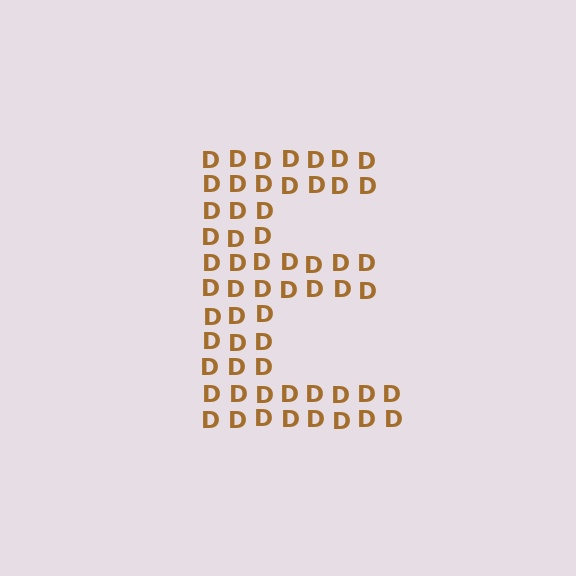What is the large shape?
The large shape is the letter E.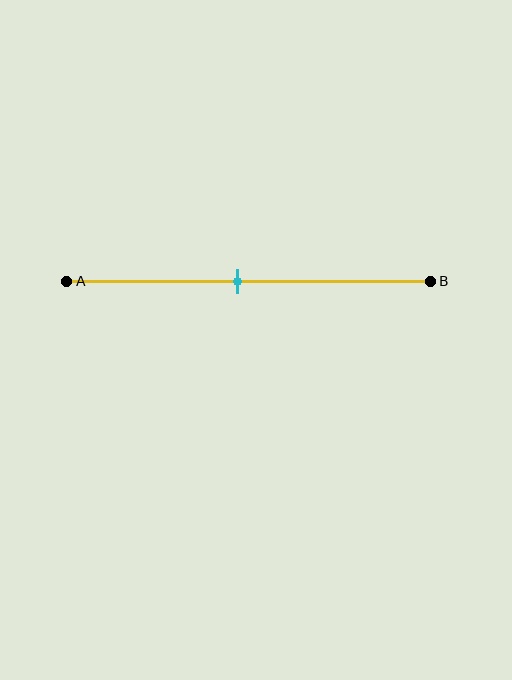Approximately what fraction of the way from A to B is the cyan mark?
The cyan mark is approximately 45% of the way from A to B.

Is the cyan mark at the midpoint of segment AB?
Yes, the mark is approximately at the midpoint.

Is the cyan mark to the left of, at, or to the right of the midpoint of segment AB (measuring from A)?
The cyan mark is approximately at the midpoint of segment AB.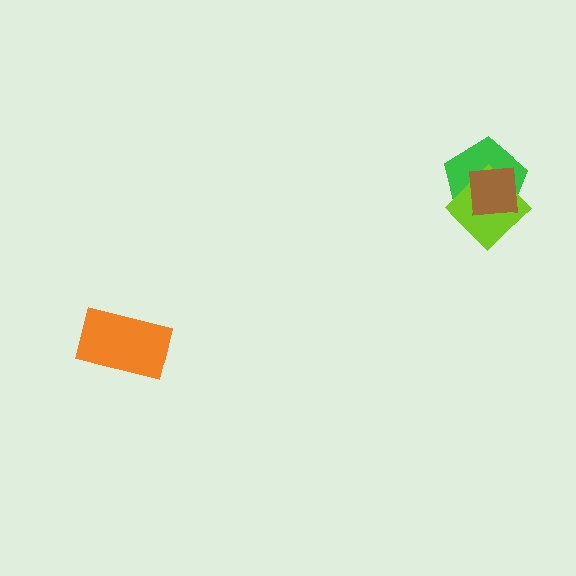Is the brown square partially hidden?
No, no other shape covers it.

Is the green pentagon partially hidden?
Yes, it is partially covered by another shape.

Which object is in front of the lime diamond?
The brown square is in front of the lime diamond.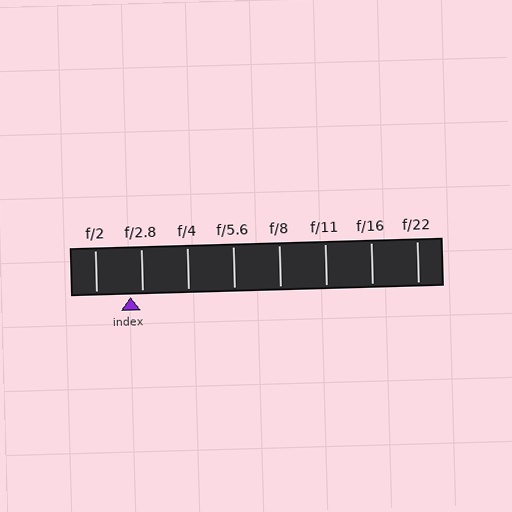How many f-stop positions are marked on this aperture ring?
There are 8 f-stop positions marked.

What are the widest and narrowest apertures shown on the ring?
The widest aperture shown is f/2 and the narrowest is f/22.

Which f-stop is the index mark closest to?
The index mark is closest to f/2.8.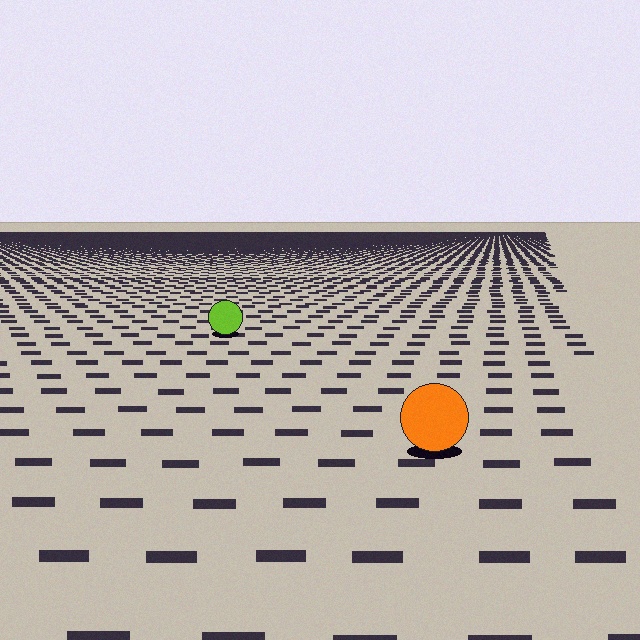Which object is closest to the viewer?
The orange circle is closest. The texture marks near it are larger and more spread out.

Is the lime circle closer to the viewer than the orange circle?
No. The orange circle is closer — you can tell from the texture gradient: the ground texture is coarser near it.